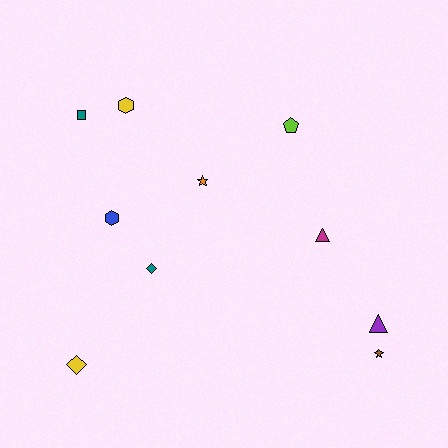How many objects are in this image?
There are 10 objects.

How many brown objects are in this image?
There is 1 brown object.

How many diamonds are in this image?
There are 2 diamonds.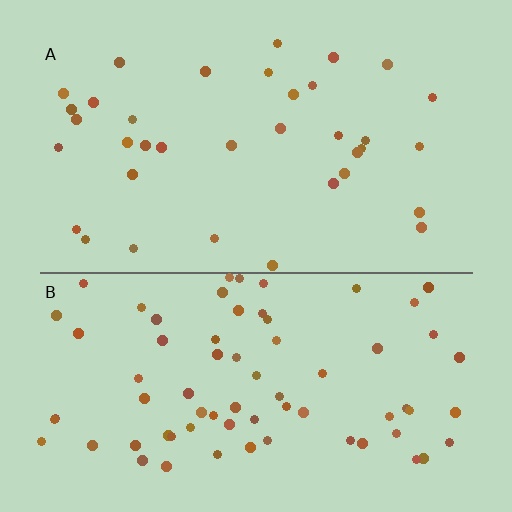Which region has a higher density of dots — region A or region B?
B (the bottom).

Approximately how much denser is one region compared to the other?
Approximately 2.0× — region B over region A.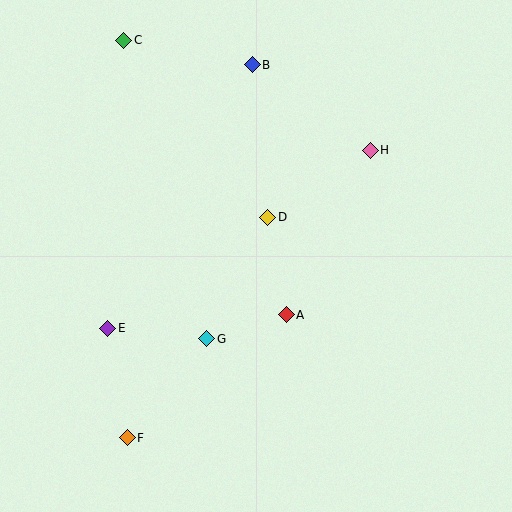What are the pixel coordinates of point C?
Point C is at (124, 40).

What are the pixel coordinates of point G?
Point G is at (207, 339).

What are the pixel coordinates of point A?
Point A is at (286, 315).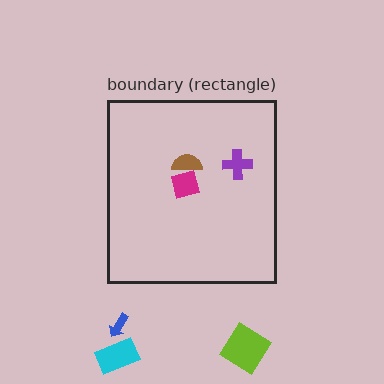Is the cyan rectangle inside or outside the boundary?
Outside.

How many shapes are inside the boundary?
3 inside, 3 outside.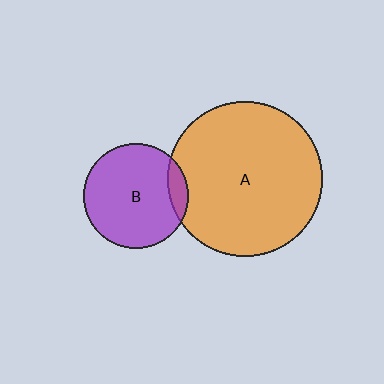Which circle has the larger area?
Circle A (orange).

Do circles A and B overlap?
Yes.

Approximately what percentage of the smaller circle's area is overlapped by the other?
Approximately 10%.